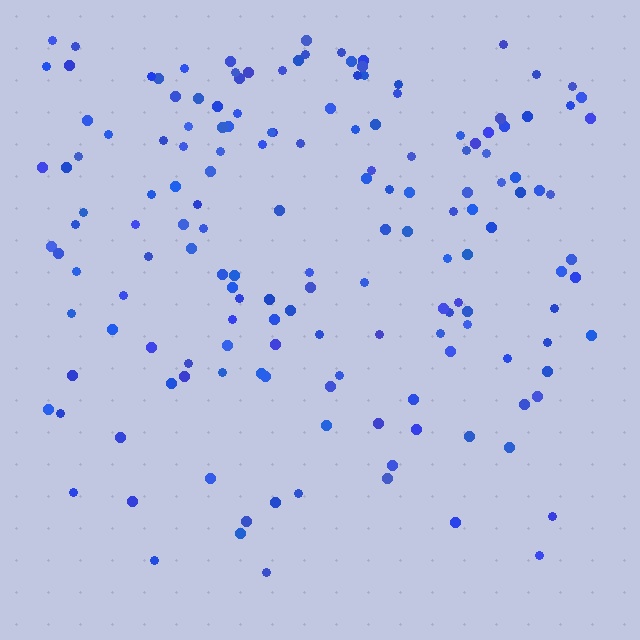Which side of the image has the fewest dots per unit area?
The bottom.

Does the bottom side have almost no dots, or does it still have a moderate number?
Still a moderate number, just noticeably fewer than the top.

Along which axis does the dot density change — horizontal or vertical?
Vertical.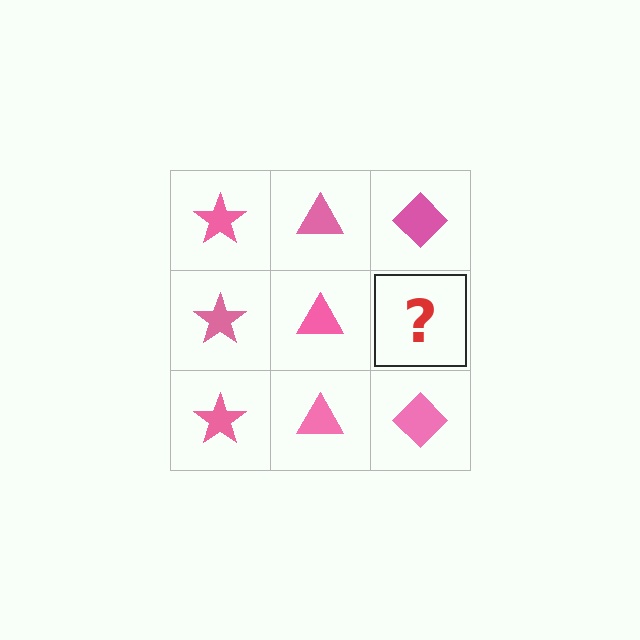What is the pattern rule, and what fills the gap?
The rule is that each column has a consistent shape. The gap should be filled with a pink diamond.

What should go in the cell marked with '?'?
The missing cell should contain a pink diamond.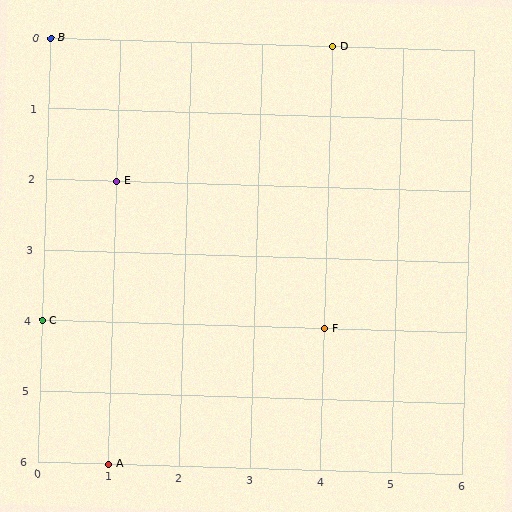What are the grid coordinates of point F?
Point F is at grid coordinates (4, 4).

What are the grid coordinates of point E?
Point E is at grid coordinates (1, 2).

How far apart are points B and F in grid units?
Points B and F are 4 columns and 4 rows apart (about 5.7 grid units diagonally).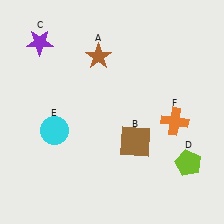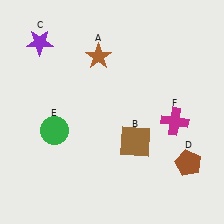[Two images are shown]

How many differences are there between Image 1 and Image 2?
There are 3 differences between the two images.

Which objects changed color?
D changed from lime to brown. E changed from cyan to green. F changed from orange to magenta.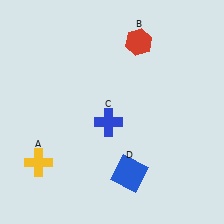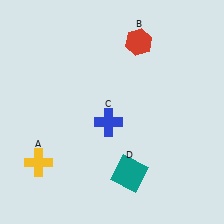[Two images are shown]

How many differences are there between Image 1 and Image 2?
There is 1 difference between the two images.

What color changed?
The square (D) changed from blue in Image 1 to teal in Image 2.